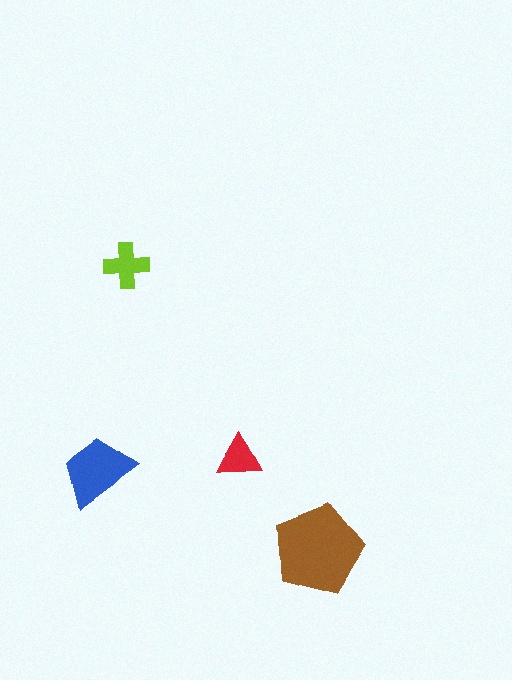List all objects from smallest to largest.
The red triangle, the lime cross, the blue trapezoid, the brown pentagon.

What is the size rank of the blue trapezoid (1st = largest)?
2nd.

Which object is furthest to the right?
The brown pentagon is rightmost.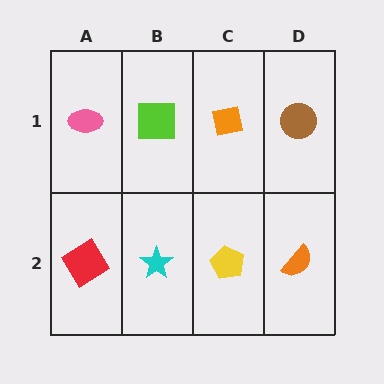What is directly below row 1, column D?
An orange semicircle.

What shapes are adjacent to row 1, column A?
A red diamond (row 2, column A), a lime square (row 1, column B).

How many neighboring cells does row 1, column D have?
2.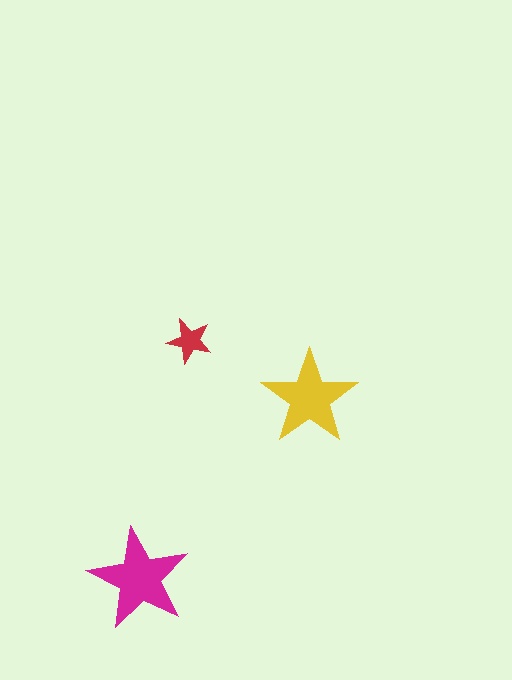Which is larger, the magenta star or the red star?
The magenta one.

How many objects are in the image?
There are 3 objects in the image.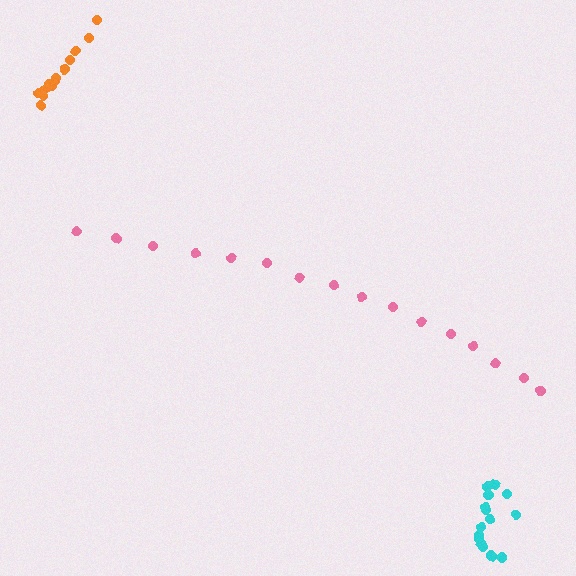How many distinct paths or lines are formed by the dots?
There are 3 distinct paths.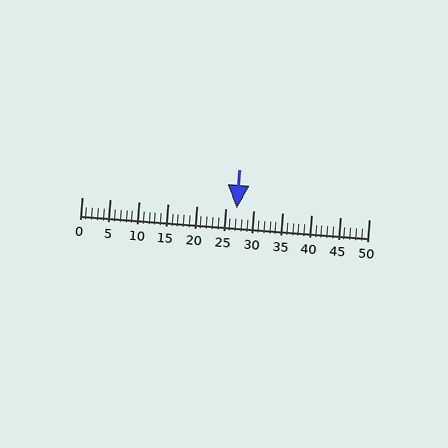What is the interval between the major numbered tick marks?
The major tick marks are spaced 5 units apart.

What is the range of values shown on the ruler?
The ruler shows values from 0 to 50.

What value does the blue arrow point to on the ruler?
The blue arrow points to approximately 27.